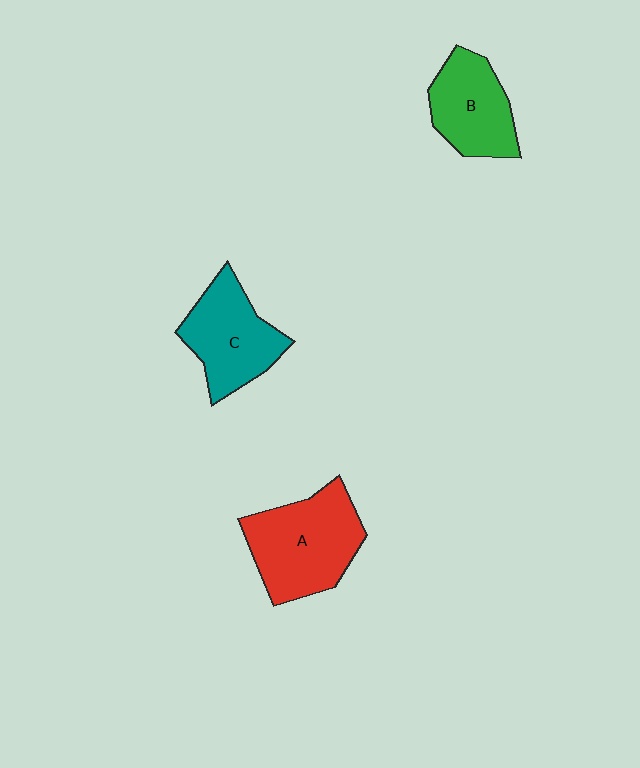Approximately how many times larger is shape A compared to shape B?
Approximately 1.4 times.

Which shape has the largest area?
Shape A (red).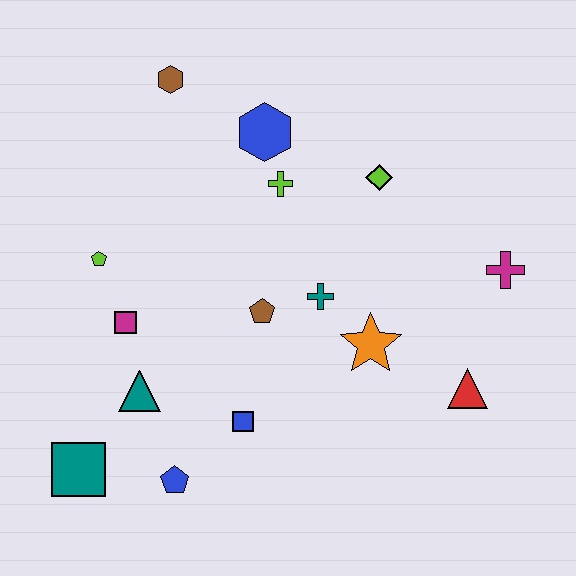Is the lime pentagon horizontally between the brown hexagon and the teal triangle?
No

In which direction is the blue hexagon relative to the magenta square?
The blue hexagon is above the magenta square.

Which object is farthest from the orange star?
The brown hexagon is farthest from the orange star.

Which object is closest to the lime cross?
The blue hexagon is closest to the lime cross.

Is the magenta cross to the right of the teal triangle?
Yes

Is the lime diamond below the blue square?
No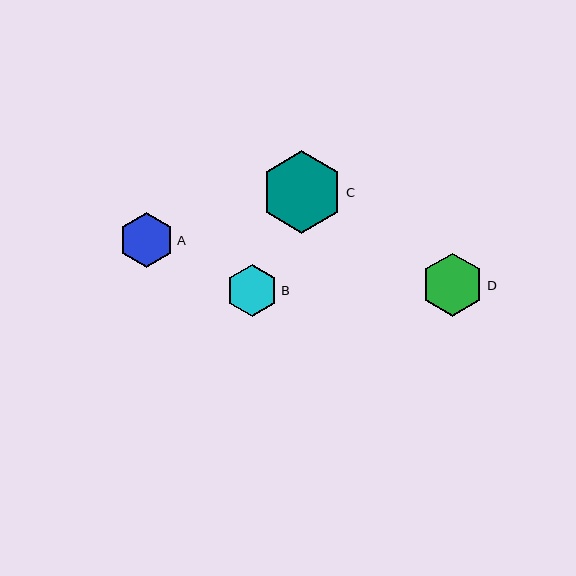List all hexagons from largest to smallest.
From largest to smallest: C, D, A, B.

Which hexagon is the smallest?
Hexagon B is the smallest with a size of approximately 52 pixels.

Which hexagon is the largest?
Hexagon C is the largest with a size of approximately 83 pixels.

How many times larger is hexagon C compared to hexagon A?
Hexagon C is approximately 1.5 times the size of hexagon A.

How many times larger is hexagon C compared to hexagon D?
Hexagon C is approximately 1.3 times the size of hexagon D.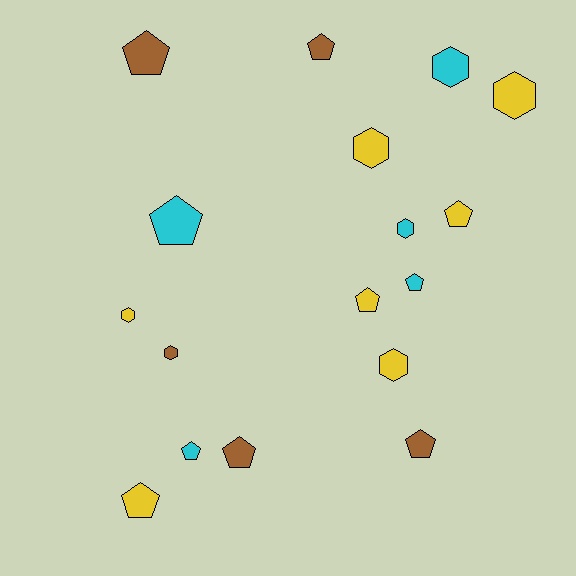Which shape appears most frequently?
Pentagon, with 10 objects.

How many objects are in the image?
There are 17 objects.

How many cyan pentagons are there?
There are 3 cyan pentagons.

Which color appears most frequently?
Yellow, with 7 objects.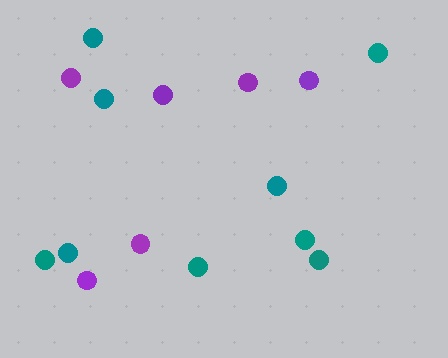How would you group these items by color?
There are 2 groups: one group of purple circles (6) and one group of teal circles (9).